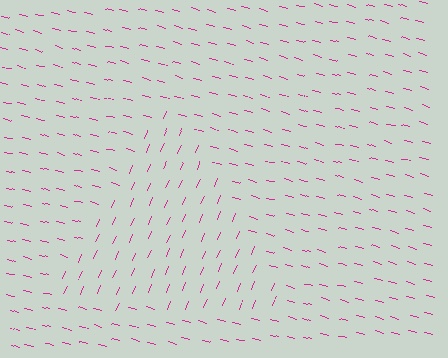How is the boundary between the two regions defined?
The boundary is defined purely by a change in line orientation (approximately 83 degrees difference). All lines are the same color and thickness.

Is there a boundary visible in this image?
Yes, there is a texture boundary formed by a change in line orientation.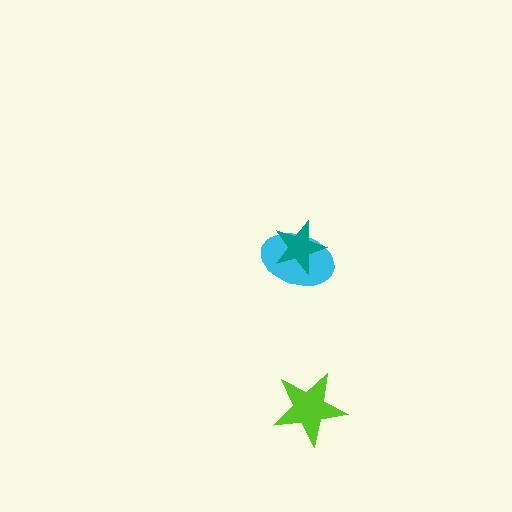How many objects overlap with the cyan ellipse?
1 object overlaps with the cyan ellipse.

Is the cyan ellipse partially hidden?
Yes, it is partially covered by another shape.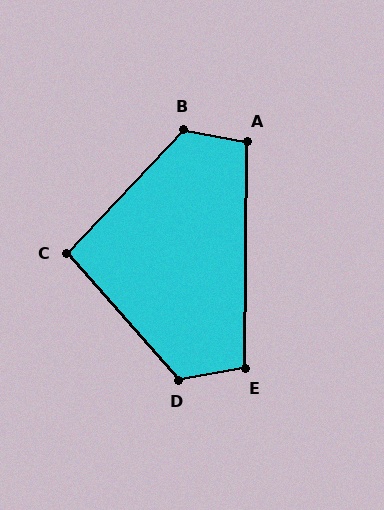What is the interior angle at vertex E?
Approximately 100 degrees (obtuse).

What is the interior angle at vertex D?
Approximately 122 degrees (obtuse).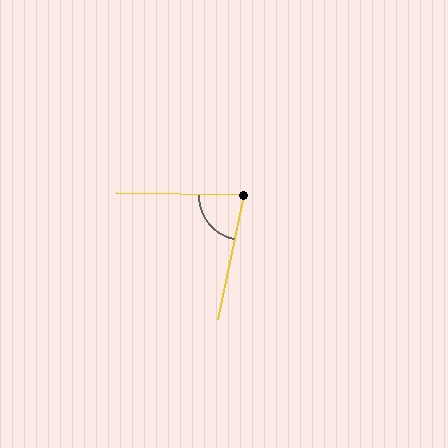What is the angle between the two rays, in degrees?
Approximately 80 degrees.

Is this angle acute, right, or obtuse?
It is acute.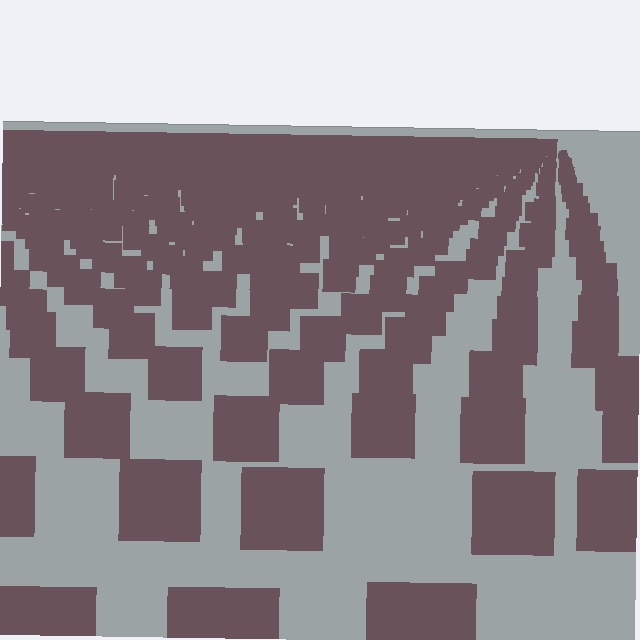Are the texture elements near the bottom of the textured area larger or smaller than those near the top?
Larger. Near the bottom, elements are closer to the viewer and appear at a bigger on-screen size.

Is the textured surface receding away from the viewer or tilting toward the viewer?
The surface is receding away from the viewer. Texture elements get smaller and denser toward the top.